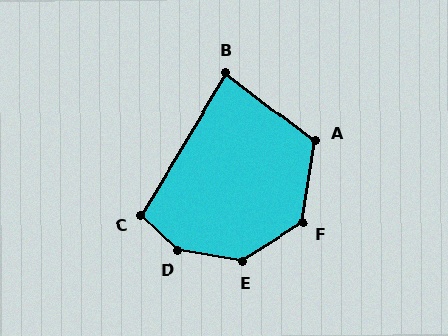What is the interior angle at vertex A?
Approximately 118 degrees (obtuse).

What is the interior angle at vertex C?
Approximately 104 degrees (obtuse).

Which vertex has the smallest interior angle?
B, at approximately 83 degrees.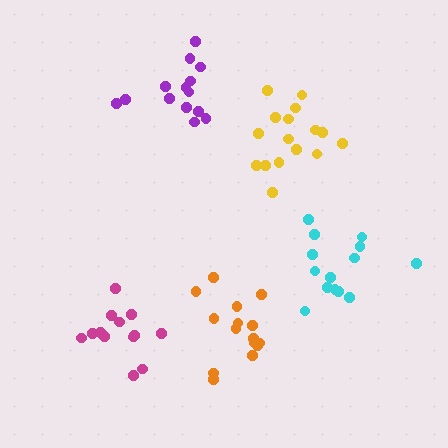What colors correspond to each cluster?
The clusters are colored: purple, yellow, cyan, orange, magenta.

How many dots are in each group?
Group 1: 14 dots, Group 2: 16 dots, Group 3: 14 dots, Group 4: 15 dots, Group 5: 13 dots (72 total).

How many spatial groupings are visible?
There are 5 spatial groupings.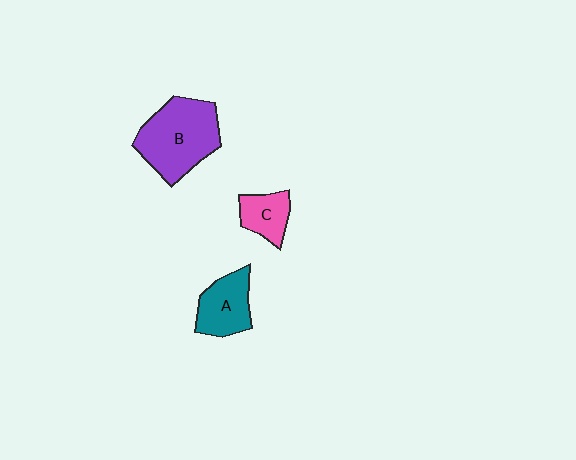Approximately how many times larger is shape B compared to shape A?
Approximately 1.7 times.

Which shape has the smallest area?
Shape C (pink).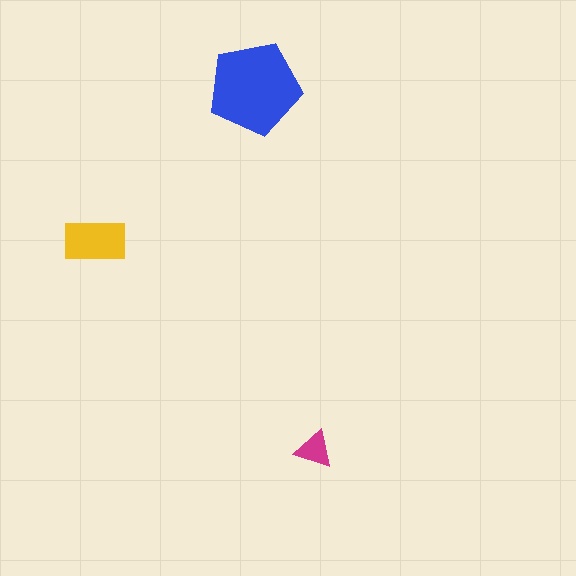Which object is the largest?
The blue pentagon.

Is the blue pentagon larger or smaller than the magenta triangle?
Larger.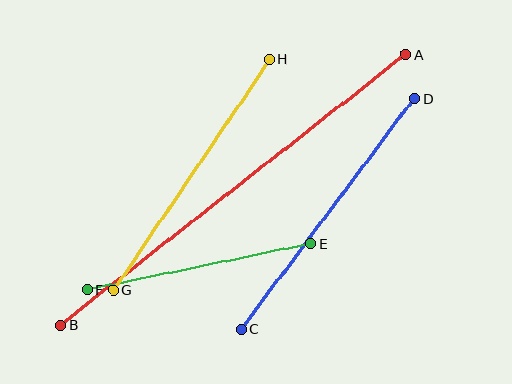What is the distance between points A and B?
The distance is approximately 439 pixels.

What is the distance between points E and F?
The distance is approximately 228 pixels.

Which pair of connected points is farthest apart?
Points A and B are farthest apart.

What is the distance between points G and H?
The distance is approximately 278 pixels.